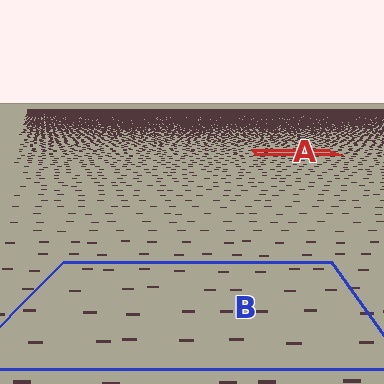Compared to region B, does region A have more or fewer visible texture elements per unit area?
Region A has more texture elements per unit area — they are packed more densely because it is farther away.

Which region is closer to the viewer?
Region B is closer. The texture elements there are larger and more spread out.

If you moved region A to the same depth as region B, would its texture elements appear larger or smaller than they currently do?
They would appear larger. At a closer depth, the same texture elements are projected at a bigger on-screen size.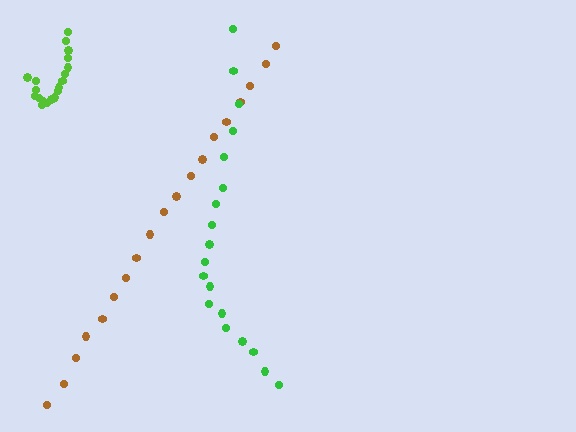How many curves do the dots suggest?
There are 3 distinct paths.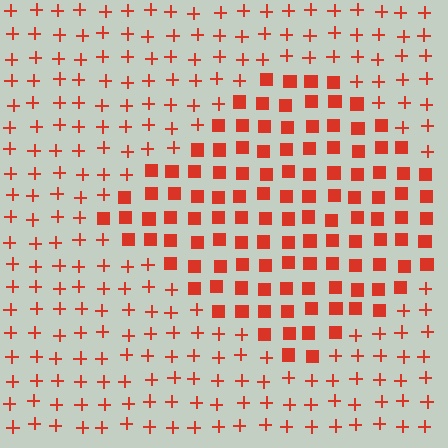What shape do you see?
I see a diamond.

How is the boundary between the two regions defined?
The boundary is defined by a change in element shape: squares inside vs. plus signs outside. All elements share the same color and spacing.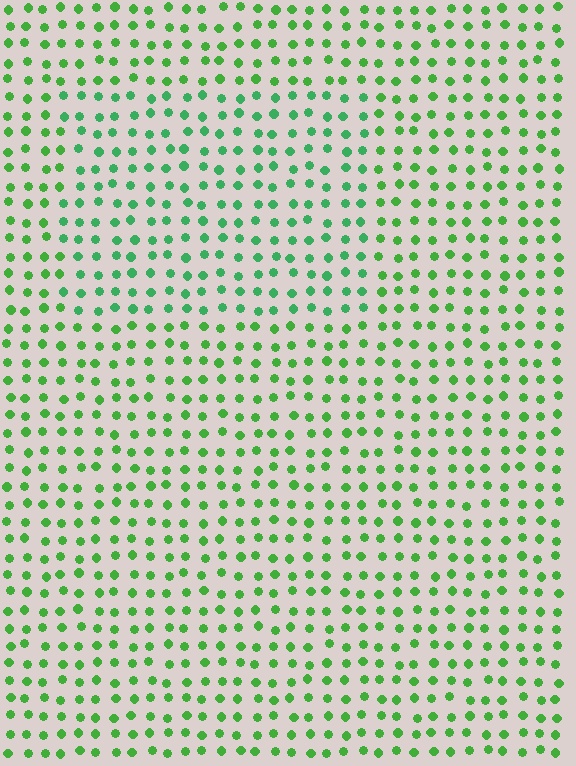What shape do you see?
I see a rectangle.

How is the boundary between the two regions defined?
The boundary is defined purely by a slight shift in hue (about 24 degrees). Spacing, size, and orientation are identical on both sides.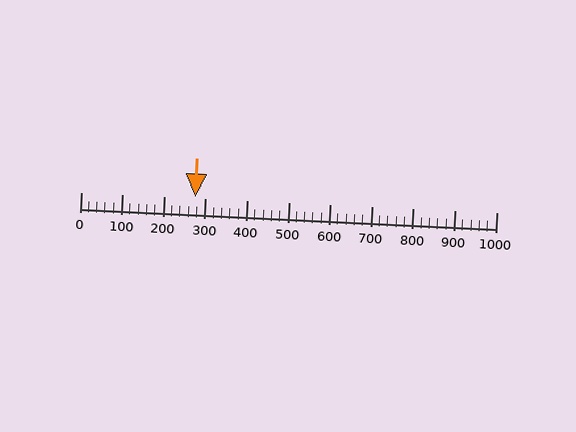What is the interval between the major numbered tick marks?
The major tick marks are spaced 100 units apart.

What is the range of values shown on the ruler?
The ruler shows values from 0 to 1000.